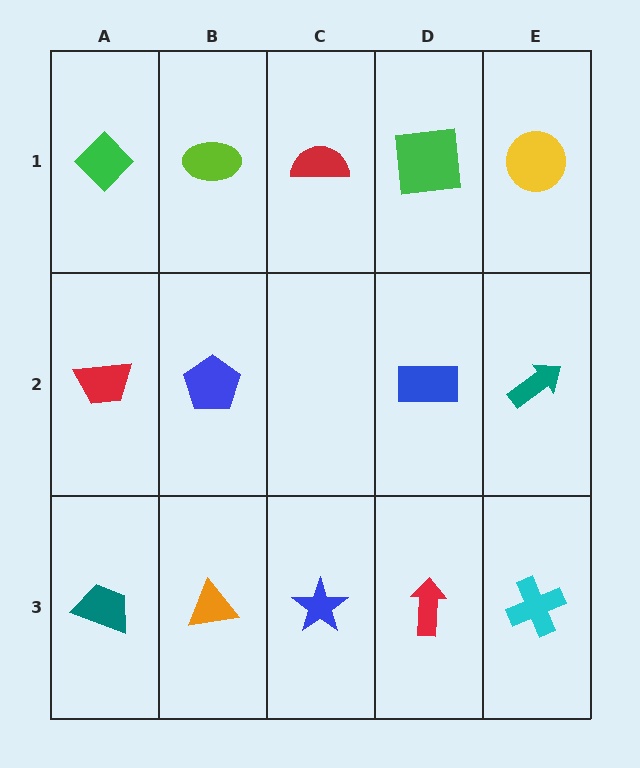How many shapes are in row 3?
5 shapes.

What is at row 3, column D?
A red arrow.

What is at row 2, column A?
A red trapezoid.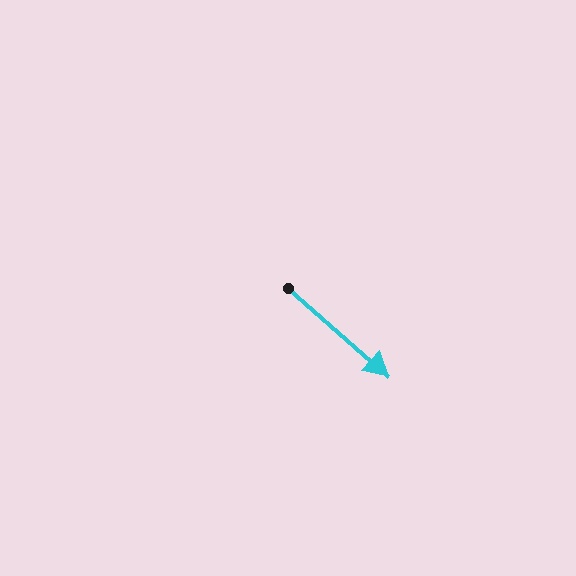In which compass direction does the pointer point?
Southeast.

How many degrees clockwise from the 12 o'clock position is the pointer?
Approximately 131 degrees.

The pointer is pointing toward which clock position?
Roughly 4 o'clock.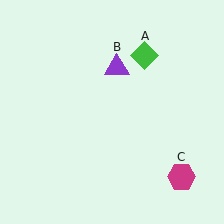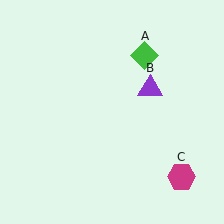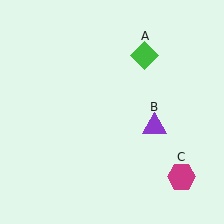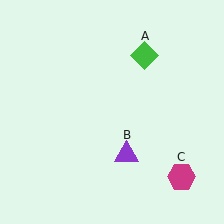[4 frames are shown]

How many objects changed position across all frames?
1 object changed position: purple triangle (object B).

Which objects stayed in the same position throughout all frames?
Green diamond (object A) and magenta hexagon (object C) remained stationary.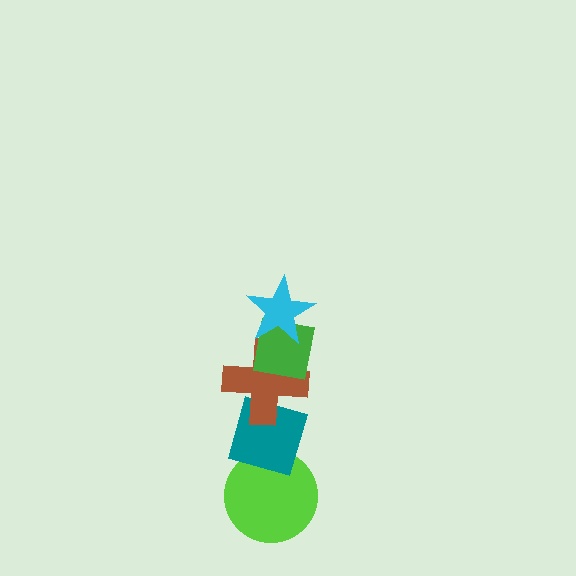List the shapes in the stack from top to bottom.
From top to bottom: the cyan star, the green square, the brown cross, the teal diamond, the lime circle.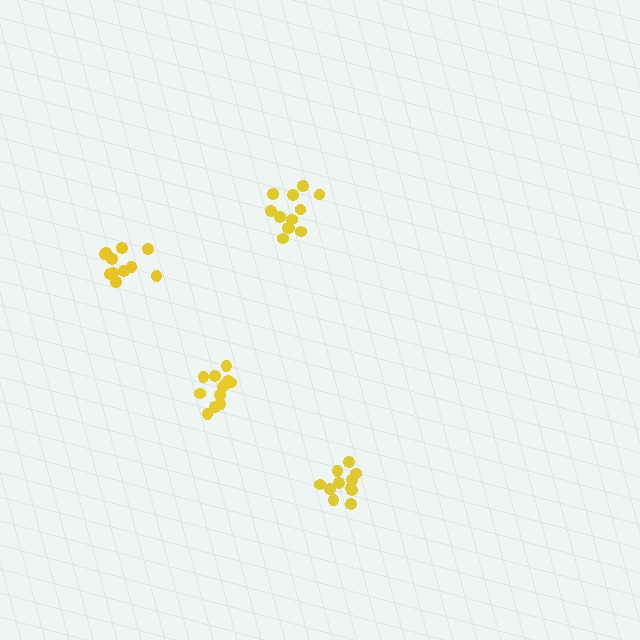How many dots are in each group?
Group 1: 12 dots, Group 2: 12 dots, Group 3: 11 dots, Group 4: 11 dots (46 total).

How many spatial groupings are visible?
There are 4 spatial groupings.